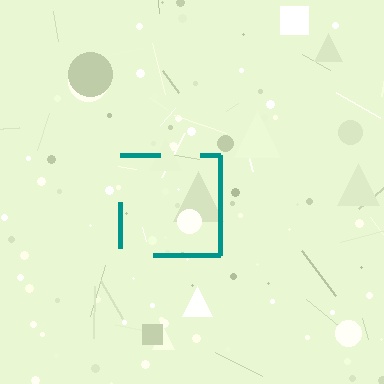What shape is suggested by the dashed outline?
The dashed outline suggests a square.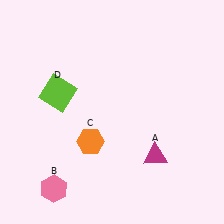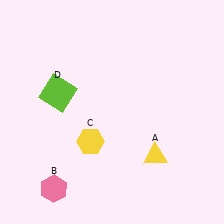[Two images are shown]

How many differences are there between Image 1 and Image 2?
There are 2 differences between the two images.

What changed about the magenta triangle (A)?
In Image 1, A is magenta. In Image 2, it changed to yellow.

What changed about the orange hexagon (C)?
In Image 1, C is orange. In Image 2, it changed to yellow.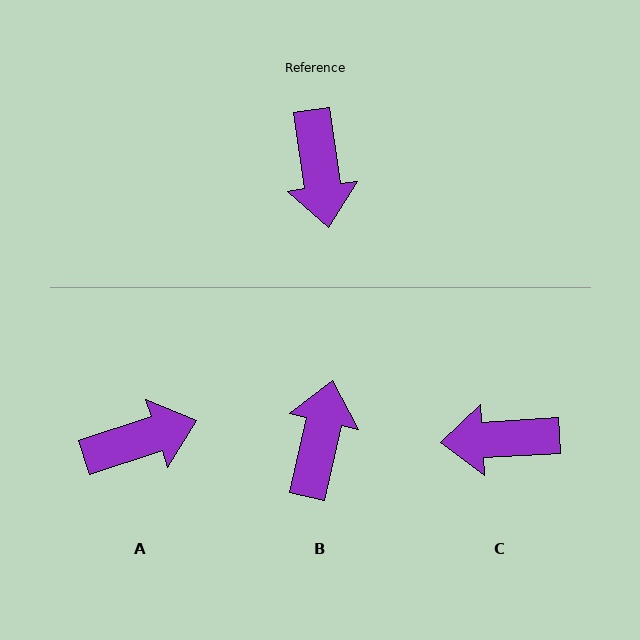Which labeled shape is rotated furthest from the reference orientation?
B, about 159 degrees away.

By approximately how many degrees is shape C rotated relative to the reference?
Approximately 95 degrees clockwise.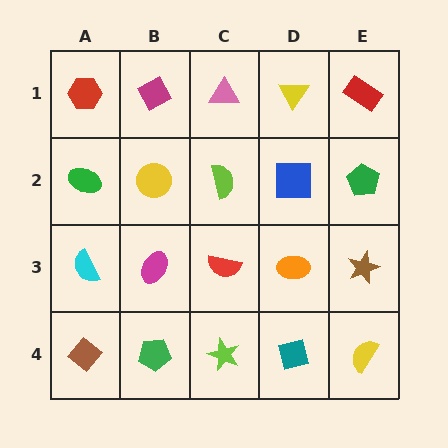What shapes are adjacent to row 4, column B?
A magenta ellipse (row 3, column B), a brown diamond (row 4, column A), a lime star (row 4, column C).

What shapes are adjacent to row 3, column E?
A green pentagon (row 2, column E), a yellow semicircle (row 4, column E), an orange ellipse (row 3, column D).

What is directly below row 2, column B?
A magenta ellipse.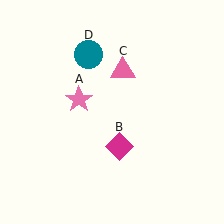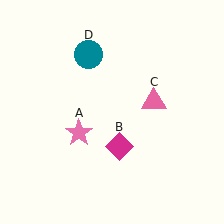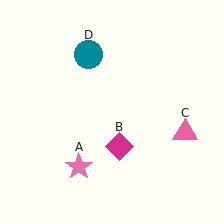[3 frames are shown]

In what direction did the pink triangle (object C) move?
The pink triangle (object C) moved down and to the right.